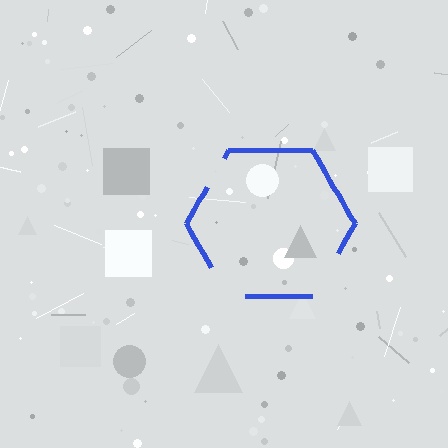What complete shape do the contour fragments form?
The contour fragments form a hexagon.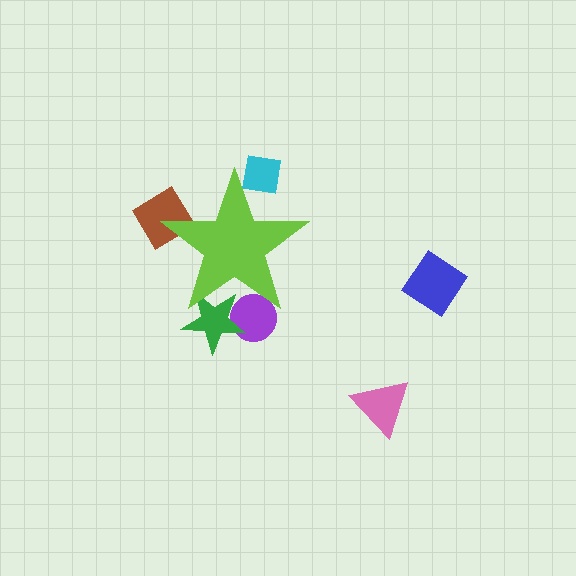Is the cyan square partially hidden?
Yes, the cyan square is partially hidden behind the lime star.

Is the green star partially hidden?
Yes, the green star is partially hidden behind the lime star.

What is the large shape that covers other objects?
A lime star.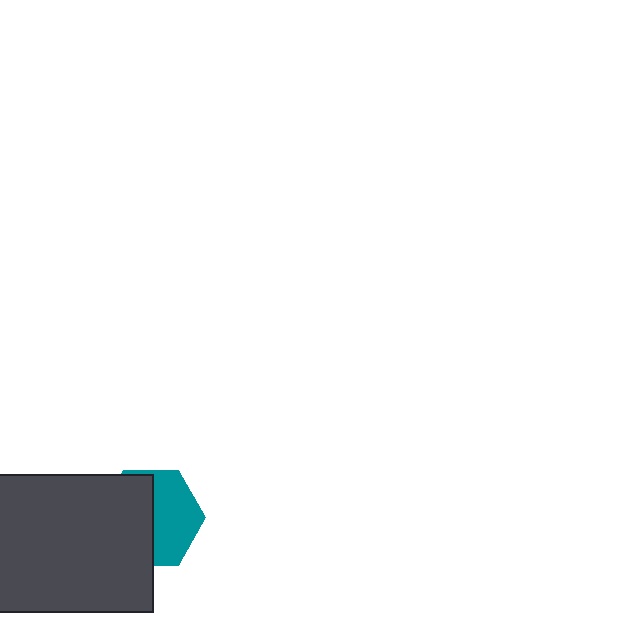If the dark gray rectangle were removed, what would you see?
You would see the complete teal hexagon.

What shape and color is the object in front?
The object in front is a dark gray rectangle.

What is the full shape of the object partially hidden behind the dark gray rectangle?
The partially hidden object is a teal hexagon.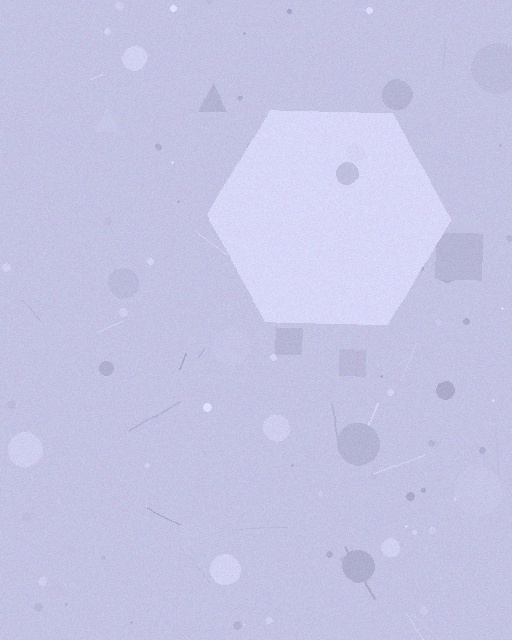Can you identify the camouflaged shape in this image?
The camouflaged shape is a hexagon.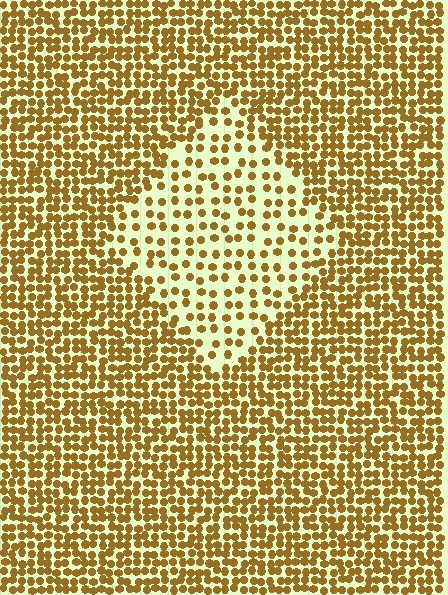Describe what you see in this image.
The image contains small brown elements arranged at two different densities. A diamond-shaped region is visible where the elements are less densely packed than the surrounding area.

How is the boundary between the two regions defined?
The boundary is defined by a change in element density (approximately 2.1x ratio). All elements are the same color, size, and shape.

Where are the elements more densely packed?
The elements are more densely packed outside the diamond boundary.